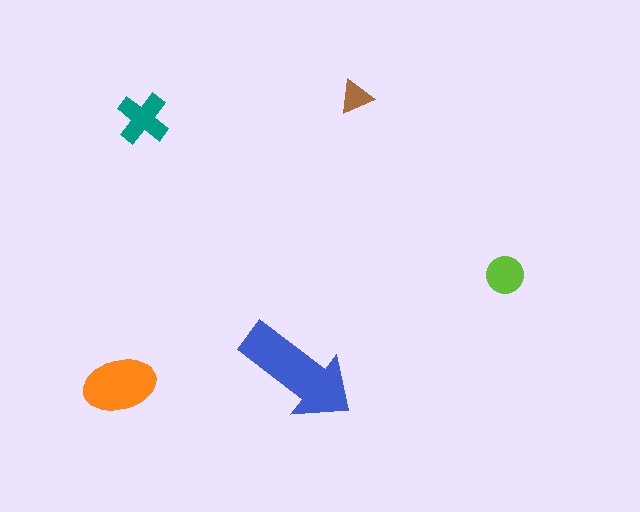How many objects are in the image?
There are 5 objects in the image.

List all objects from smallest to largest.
The brown triangle, the lime circle, the teal cross, the orange ellipse, the blue arrow.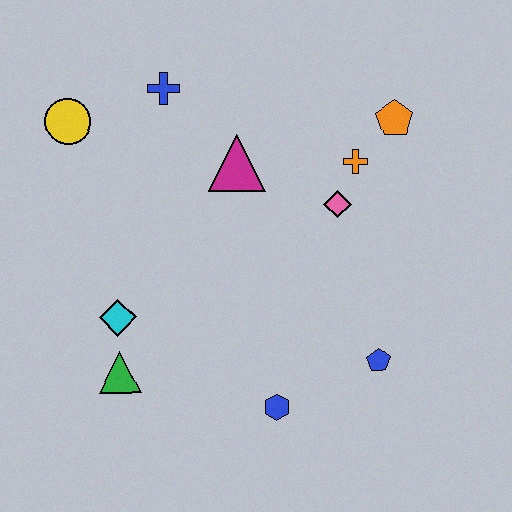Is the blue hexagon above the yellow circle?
No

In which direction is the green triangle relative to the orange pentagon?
The green triangle is to the left of the orange pentagon.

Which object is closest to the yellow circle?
The blue cross is closest to the yellow circle.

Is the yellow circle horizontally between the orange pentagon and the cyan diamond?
No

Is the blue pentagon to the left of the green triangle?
No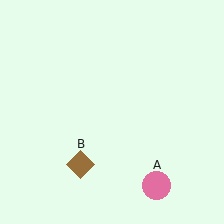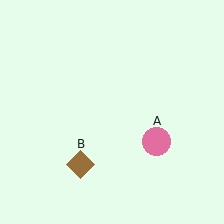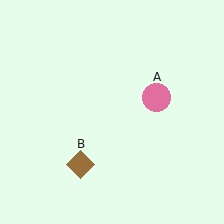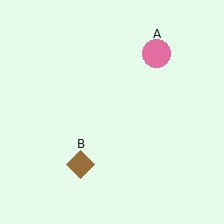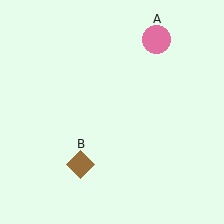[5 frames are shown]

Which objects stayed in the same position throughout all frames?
Brown diamond (object B) remained stationary.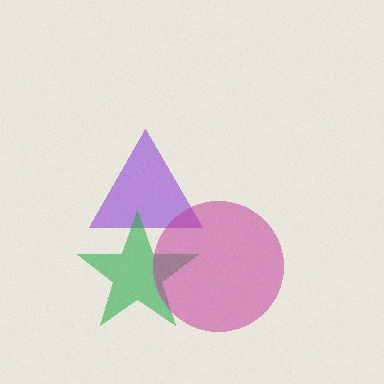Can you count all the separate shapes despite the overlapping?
Yes, there are 3 separate shapes.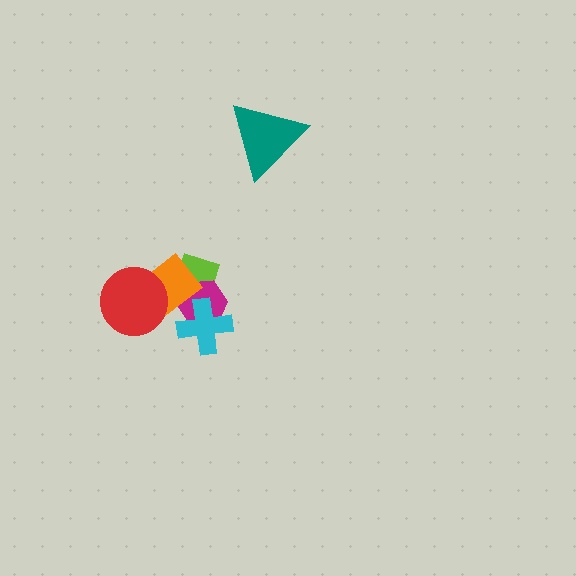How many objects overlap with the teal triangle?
0 objects overlap with the teal triangle.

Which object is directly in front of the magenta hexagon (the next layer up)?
The cyan cross is directly in front of the magenta hexagon.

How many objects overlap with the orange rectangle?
4 objects overlap with the orange rectangle.